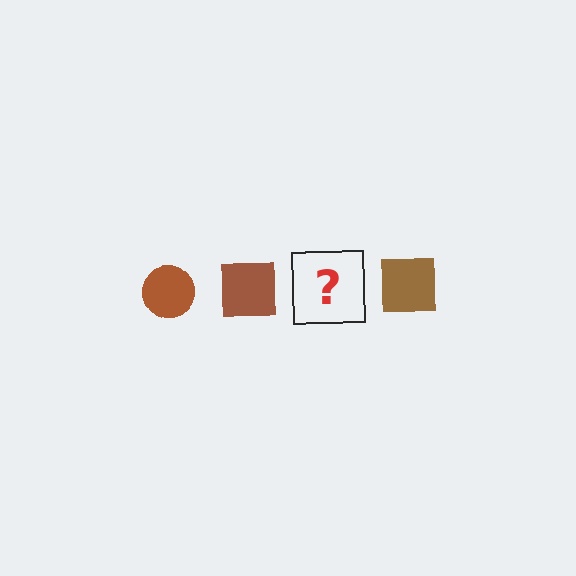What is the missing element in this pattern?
The missing element is a brown circle.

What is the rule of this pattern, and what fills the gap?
The rule is that the pattern cycles through circle, square shapes in brown. The gap should be filled with a brown circle.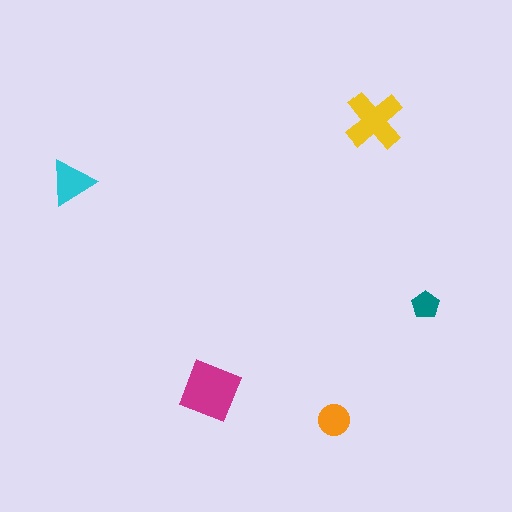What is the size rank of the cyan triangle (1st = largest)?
3rd.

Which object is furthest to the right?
The teal pentagon is rightmost.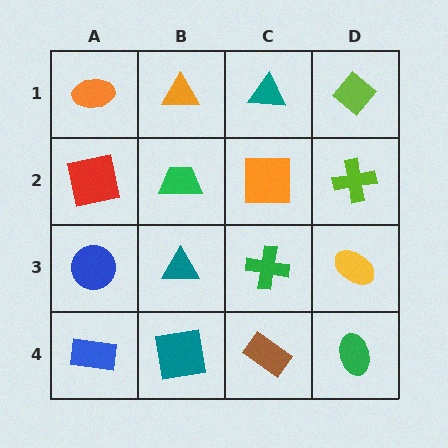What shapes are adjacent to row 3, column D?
A lime cross (row 2, column D), a green ellipse (row 4, column D), a green cross (row 3, column C).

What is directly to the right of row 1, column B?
A teal triangle.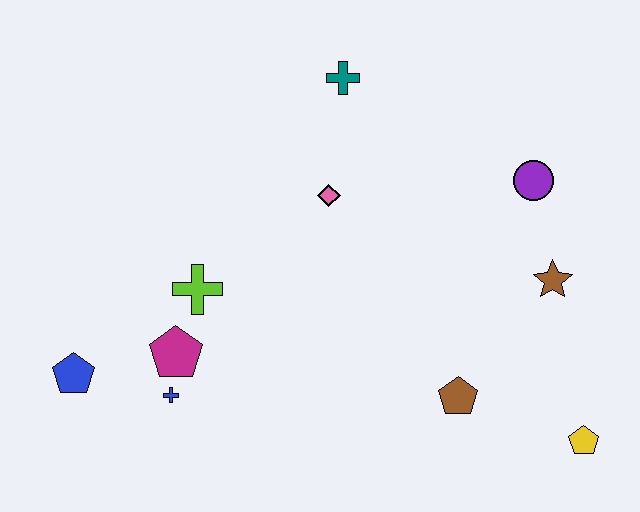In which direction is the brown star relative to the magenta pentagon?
The brown star is to the right of the magenta pentagon.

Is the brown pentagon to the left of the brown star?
Yes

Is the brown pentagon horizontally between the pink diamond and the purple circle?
Yes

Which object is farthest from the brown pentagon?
The blue pentagon is farthest from the brown pentagon.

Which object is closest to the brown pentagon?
The yellow pentagon is closest to the brown pentagon.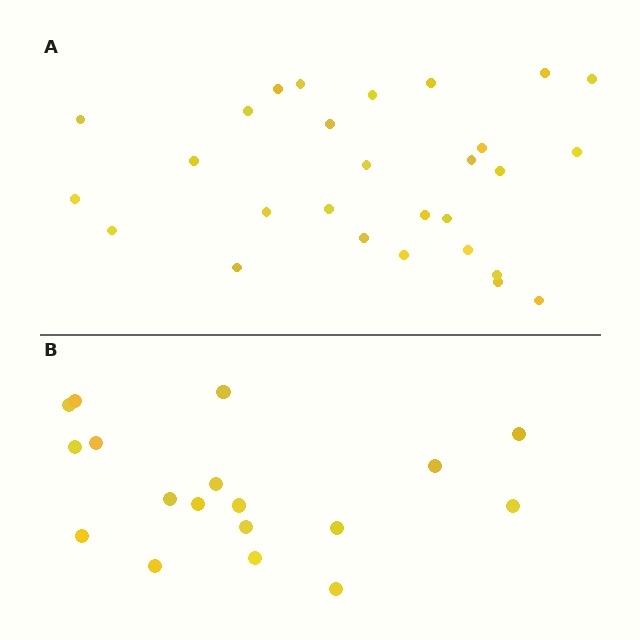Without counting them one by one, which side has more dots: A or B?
Region A (the top region) has more dots.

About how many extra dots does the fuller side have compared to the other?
Region A has roughly 10 or so more dots than region B.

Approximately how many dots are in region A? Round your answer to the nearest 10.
About 30 dots. (The exact count is 28, which rounds to 30.)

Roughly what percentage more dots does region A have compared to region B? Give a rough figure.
About 55% more.